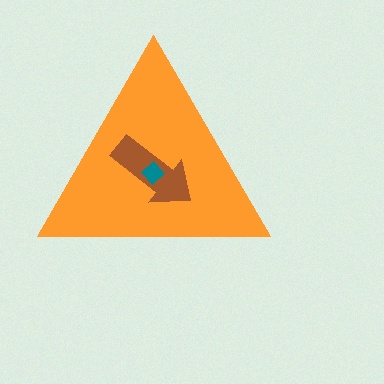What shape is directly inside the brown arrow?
The teal diamond.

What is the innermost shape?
The teal diamond.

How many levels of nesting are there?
3.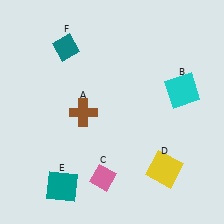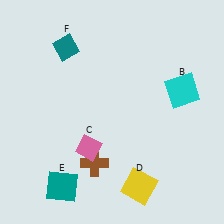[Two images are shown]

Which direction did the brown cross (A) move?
The brown cross (A) moved down.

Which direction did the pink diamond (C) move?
The pink diamond (C) moved up.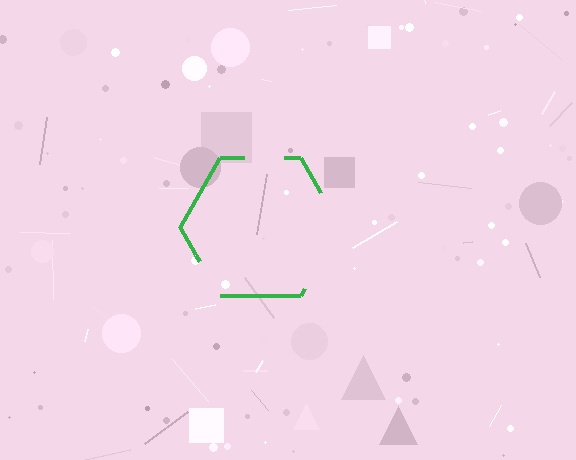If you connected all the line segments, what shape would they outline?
They would outline a hexagon.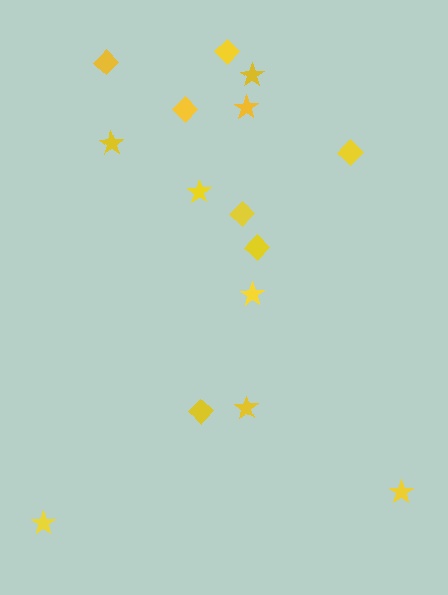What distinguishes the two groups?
There are 2 groups: one group of stars (8) and one group of diamonds (7).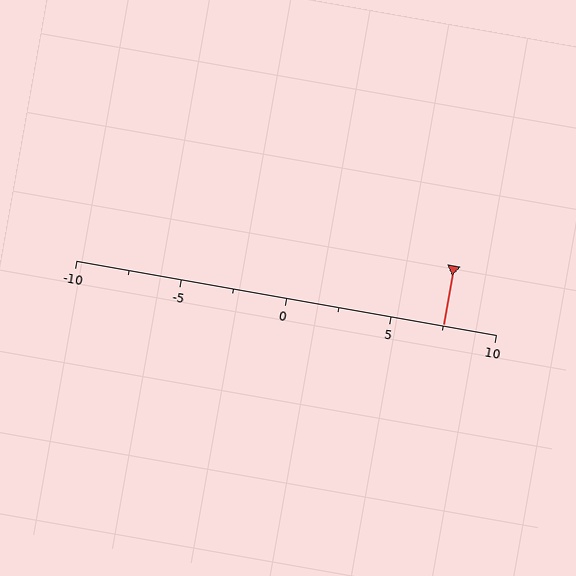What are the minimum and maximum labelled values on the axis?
The axis runs from -10 to 10.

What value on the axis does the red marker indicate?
The marker indicates approximately 7.5.